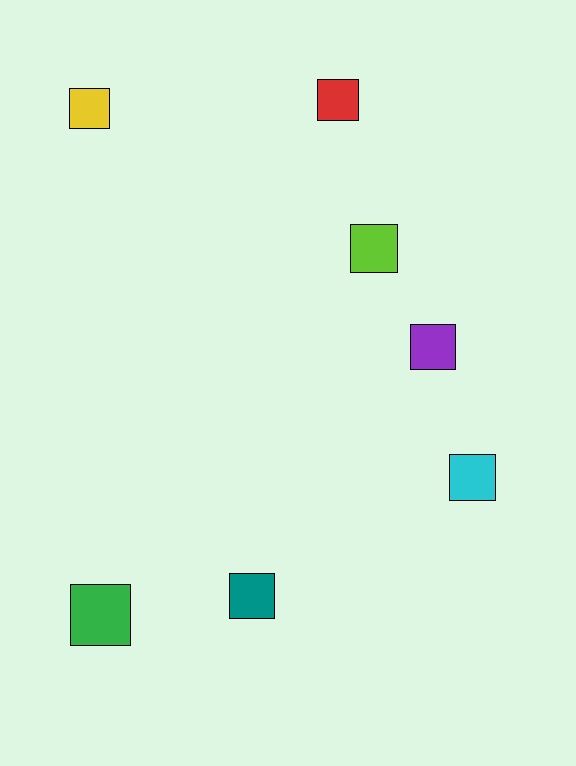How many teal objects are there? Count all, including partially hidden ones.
There is 1 teal object.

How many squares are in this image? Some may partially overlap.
There are 7 squares.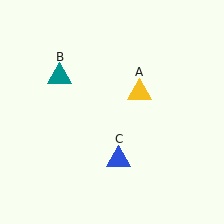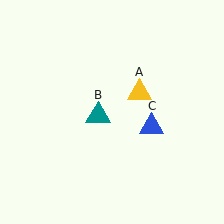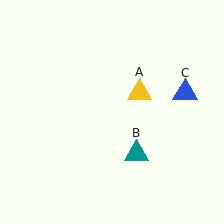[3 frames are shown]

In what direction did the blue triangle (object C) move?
The blue triangle (object C) moved up and to the right.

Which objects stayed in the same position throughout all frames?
Yellow triangle (object A) remained stationary.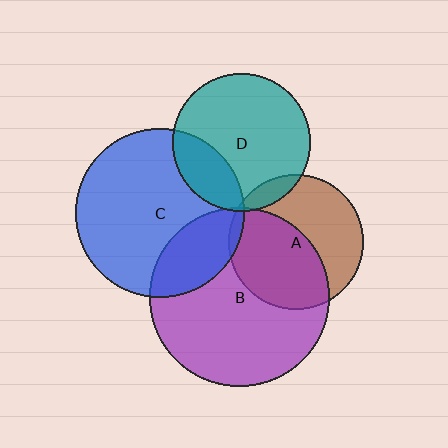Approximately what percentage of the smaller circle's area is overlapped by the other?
Approximately 50%.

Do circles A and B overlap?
Yes.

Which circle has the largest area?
Circle B (purple).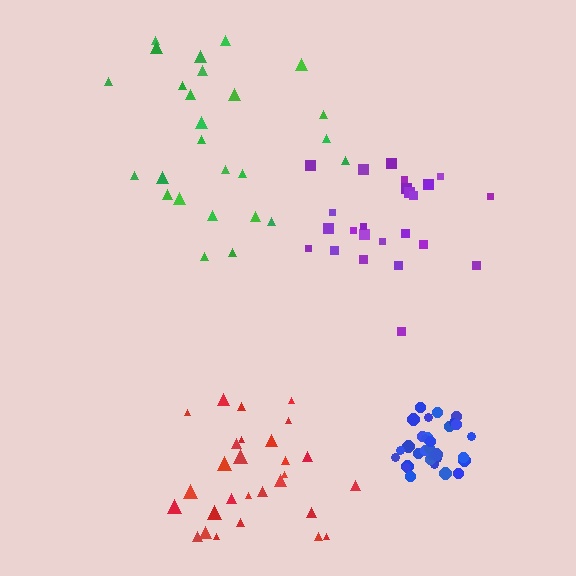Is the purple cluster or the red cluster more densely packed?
Red.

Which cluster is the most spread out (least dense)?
Green.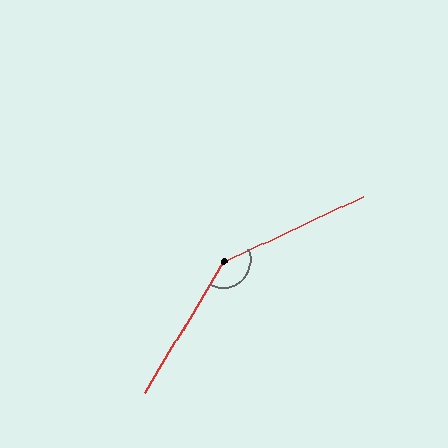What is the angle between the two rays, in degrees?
Approximately 146 degrees.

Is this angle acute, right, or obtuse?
It is obtuse.